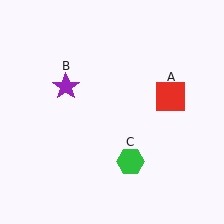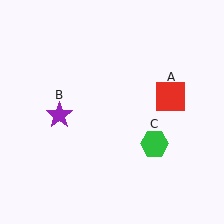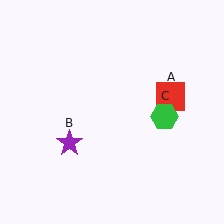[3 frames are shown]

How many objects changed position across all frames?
2 objects changed position: purple star (object B), green hexagon (object C).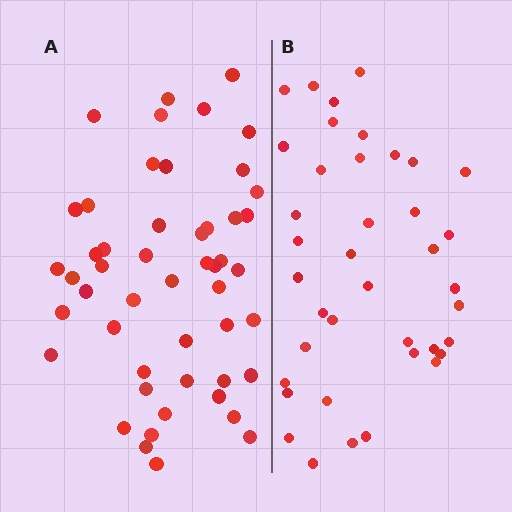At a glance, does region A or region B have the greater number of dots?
Region A (the left region) has more dots.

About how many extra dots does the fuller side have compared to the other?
Region A has roughly 12 or so more dots than region B.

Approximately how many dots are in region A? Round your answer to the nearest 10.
About 50 dots.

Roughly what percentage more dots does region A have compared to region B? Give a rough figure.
About 30% more.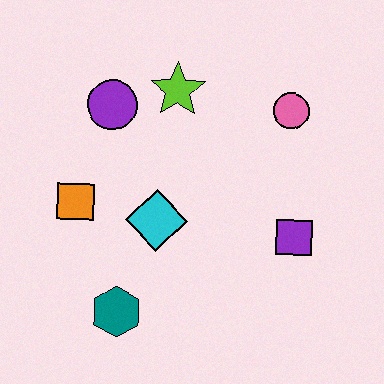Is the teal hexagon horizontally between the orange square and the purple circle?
No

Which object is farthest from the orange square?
The pink circle is farthest from the orange square.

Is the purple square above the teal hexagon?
Yes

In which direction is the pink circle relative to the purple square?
The pink circle is above the purple square.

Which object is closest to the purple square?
The pink circle is closest to the purple square.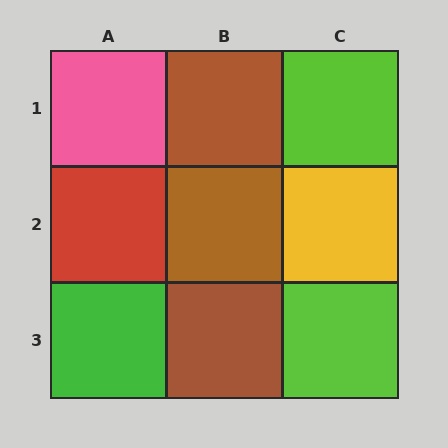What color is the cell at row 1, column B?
Brown.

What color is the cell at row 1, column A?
Pink.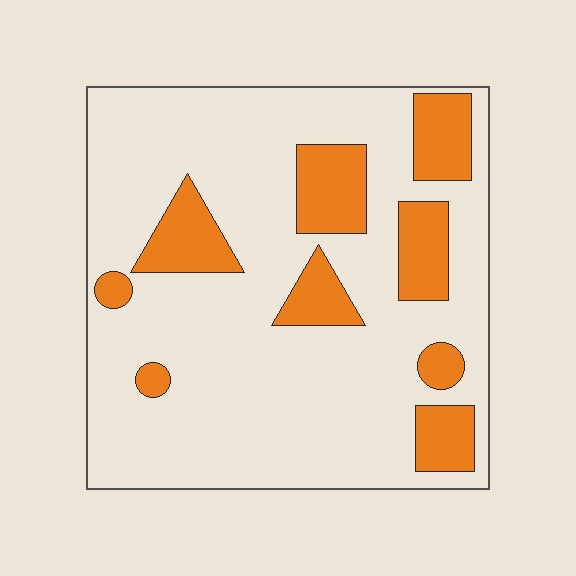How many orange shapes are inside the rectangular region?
9.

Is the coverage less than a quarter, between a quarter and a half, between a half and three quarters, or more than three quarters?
Less than a quarter.